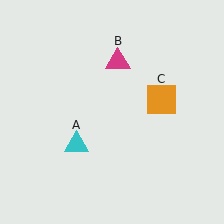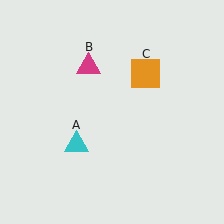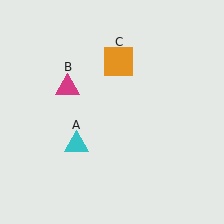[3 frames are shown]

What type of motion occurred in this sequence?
The magenta triangle (object B), orange square (object C) rotated counterclockwise around the center of the scene.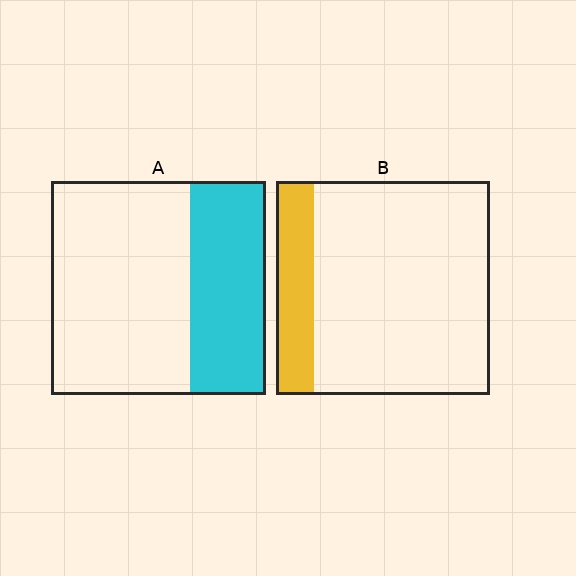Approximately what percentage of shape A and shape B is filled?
A is approximately 35% and B is approximately 20%.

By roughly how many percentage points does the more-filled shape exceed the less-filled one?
By roughly 20 percentage points (A over B).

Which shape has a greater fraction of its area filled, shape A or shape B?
Shape A.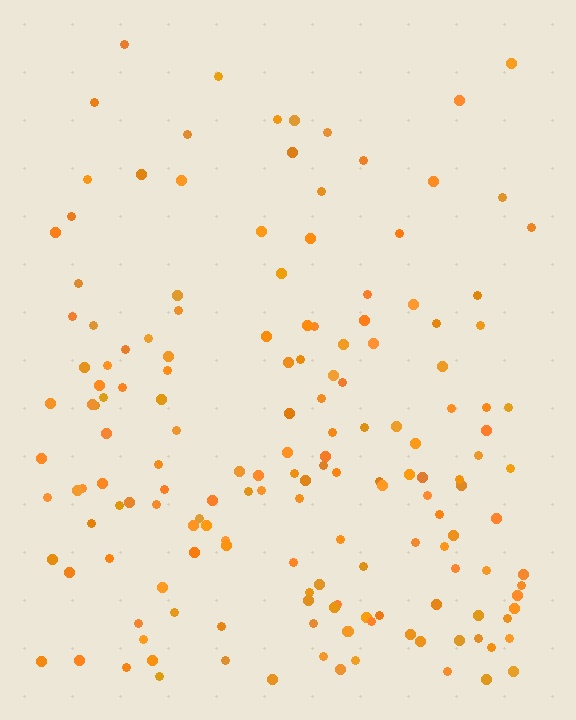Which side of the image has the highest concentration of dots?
The bottom.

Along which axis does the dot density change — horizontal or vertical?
Vertical.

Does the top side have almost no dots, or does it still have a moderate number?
Still a moderate number, just noticeably fewer than the bottom.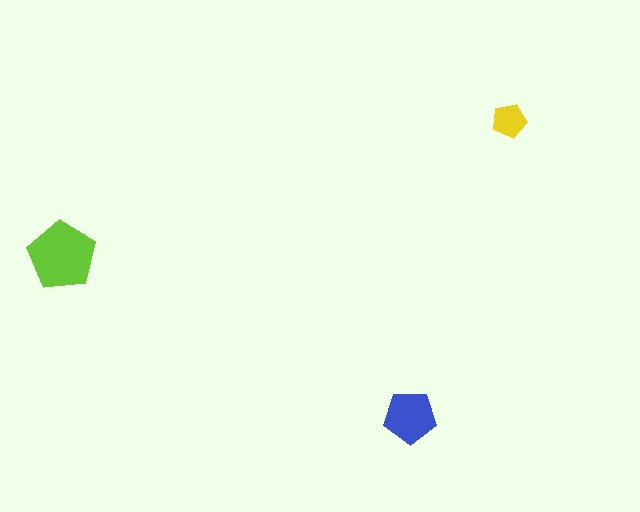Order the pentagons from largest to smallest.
the lime one, the blue one, the yellow one.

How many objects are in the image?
There are 3 objects in the image.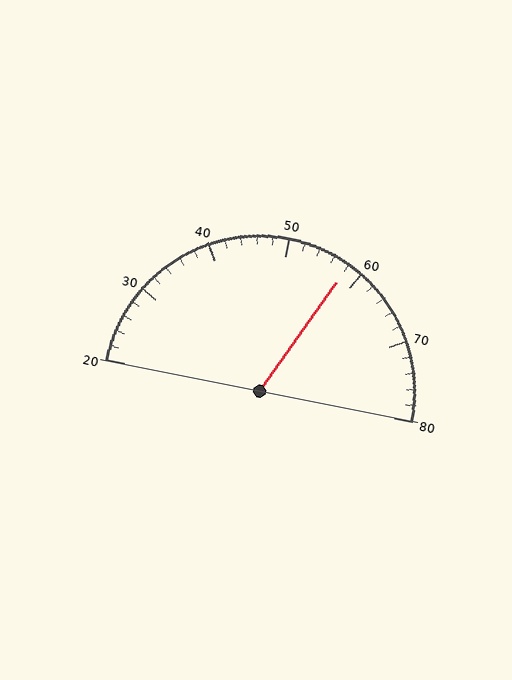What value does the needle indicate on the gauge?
The needle indicates approximately 58.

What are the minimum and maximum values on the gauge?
The gauge ranges from 20 to 80.